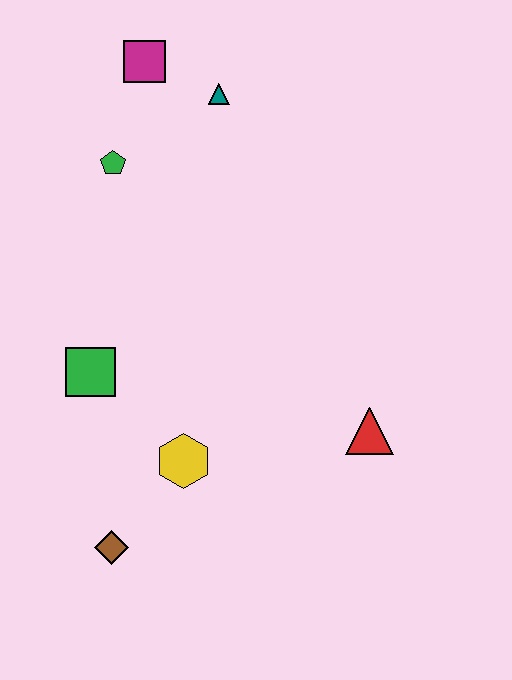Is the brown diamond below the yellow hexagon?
Yes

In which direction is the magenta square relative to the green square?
The magenta square is above the green square.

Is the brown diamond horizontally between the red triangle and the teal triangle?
No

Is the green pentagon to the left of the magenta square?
Yes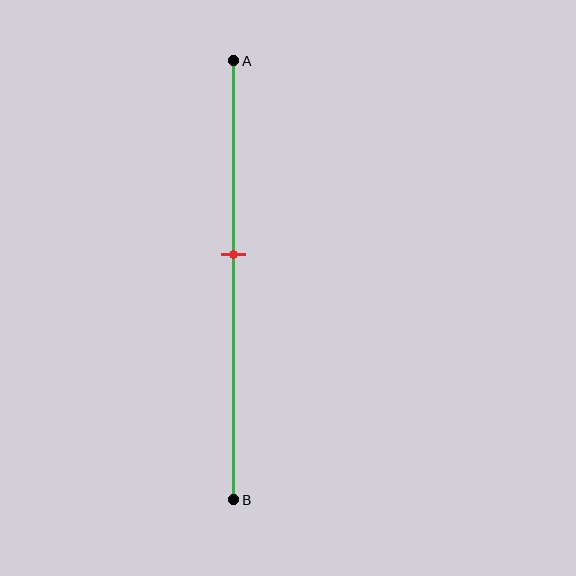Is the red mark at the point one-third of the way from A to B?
No, the mark is at about 45% from A, not at the 33% one-third point.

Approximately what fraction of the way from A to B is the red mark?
The red mark is approximately 45% of the way from A to B.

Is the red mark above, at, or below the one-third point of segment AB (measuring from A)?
The red mark is below the one-third point of segment AB.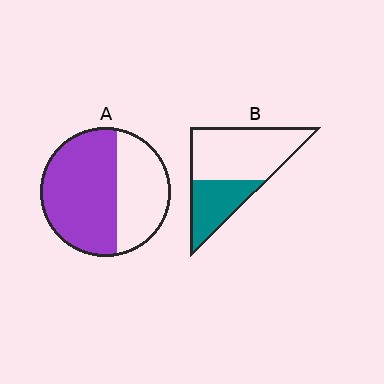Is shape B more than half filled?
No.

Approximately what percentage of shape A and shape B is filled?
A is approximately 60% and B is approximately 35%.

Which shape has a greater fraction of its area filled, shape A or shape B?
Shape A.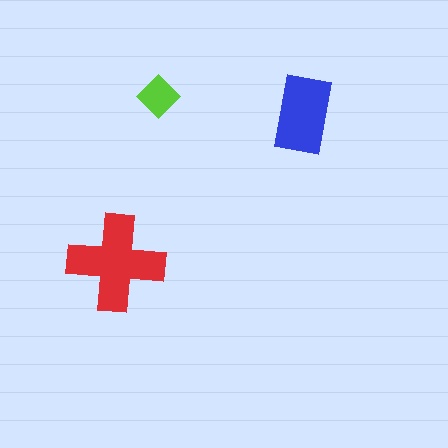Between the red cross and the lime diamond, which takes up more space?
The red cross.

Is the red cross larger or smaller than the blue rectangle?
Larger.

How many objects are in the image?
There are 3 objects in the image.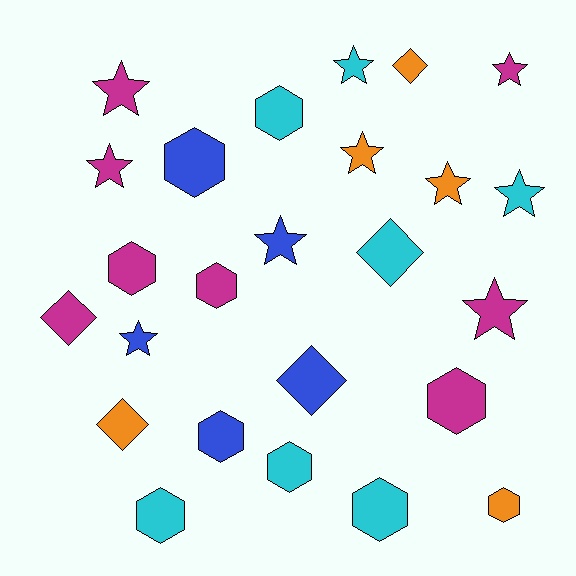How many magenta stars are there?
There are 4 magenta stars.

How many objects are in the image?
There are 25 objects.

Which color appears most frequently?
Magenta, with 8 objects.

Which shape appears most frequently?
Star, with 10 objects.